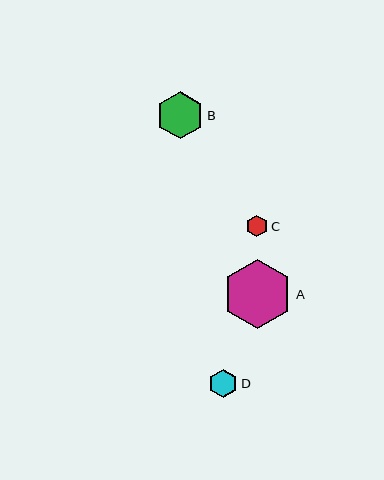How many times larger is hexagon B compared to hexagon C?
Hexagon B is approximately 2.2 times the size of hexagon C.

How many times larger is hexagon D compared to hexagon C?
Hexagon D is approximately 1.3 times the size of hexagon C.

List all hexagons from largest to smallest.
From largest to smallest: A, B, D, C.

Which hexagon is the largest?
Hexagon A is the largest with a size of approximately 70 pixels.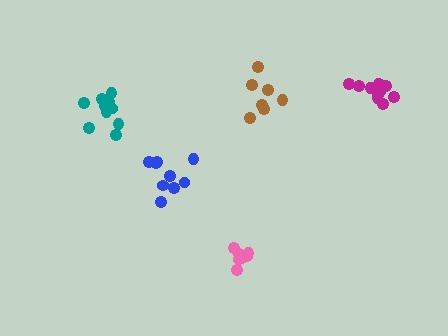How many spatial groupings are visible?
There are 5 spatial groupings.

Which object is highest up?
The magenta cluster is topmost.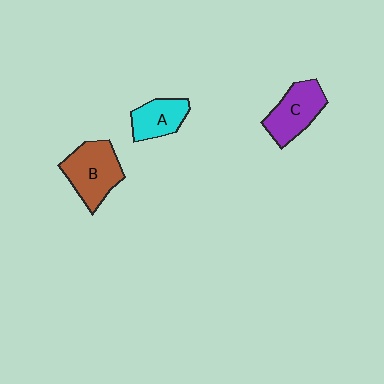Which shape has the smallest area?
Shape A (cyan).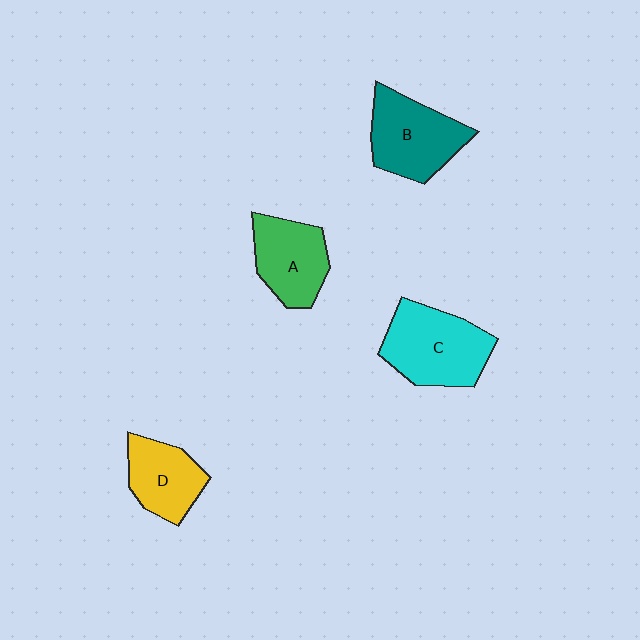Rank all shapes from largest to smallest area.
From largest to smallest: C (cyan), B (teal), A (green), D (yellow).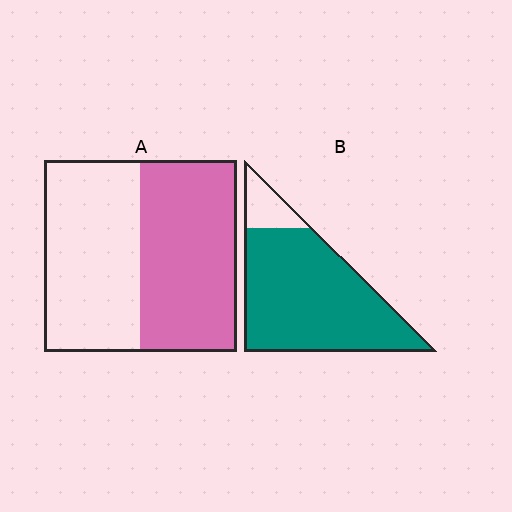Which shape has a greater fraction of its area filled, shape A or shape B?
Shape B.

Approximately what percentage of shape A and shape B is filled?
A is approximately 50% and B is approximately 85%.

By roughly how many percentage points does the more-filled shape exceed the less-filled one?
By roughly 35 percentage points (B over A).